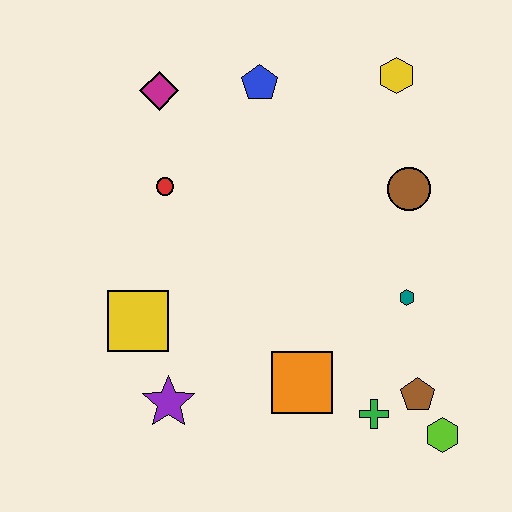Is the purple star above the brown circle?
No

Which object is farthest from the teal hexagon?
The magenta diamond is farthest from the teal hexagon.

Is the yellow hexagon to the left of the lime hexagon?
Yes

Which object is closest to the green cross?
The brown pentagon is closest to the green cross.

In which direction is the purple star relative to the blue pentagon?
The purple star is below the blue pentagon.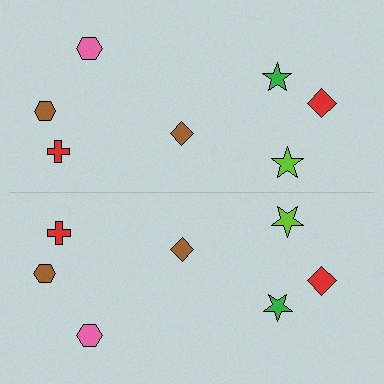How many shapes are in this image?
There are 14 shapes in this image.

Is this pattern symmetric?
Yes, this pattern has bilateral (reflection) symmetry.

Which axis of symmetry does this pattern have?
The pattern has a horizontal axis of symmetry running through the center of the image.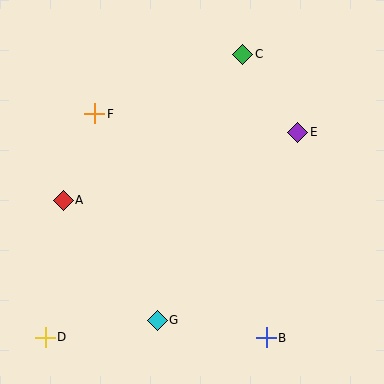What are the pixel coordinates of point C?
Point C is at (243, 54).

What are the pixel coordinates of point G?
Point G is at (157, 320).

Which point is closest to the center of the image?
Point E at (298, 132) is closest to the center.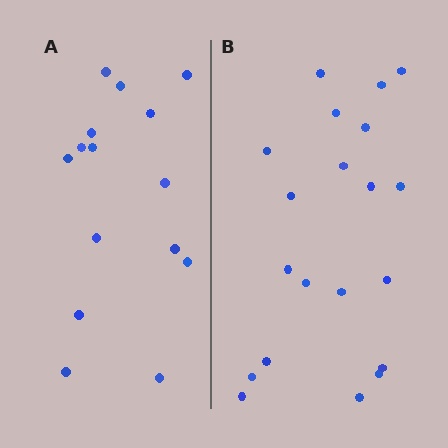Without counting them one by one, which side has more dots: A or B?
Region B (the right region) has more dots.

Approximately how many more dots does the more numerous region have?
Region B has about 5 more dots than region A.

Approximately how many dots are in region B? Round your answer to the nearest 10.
About 20 dots.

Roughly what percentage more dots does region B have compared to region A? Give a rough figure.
About 35% more.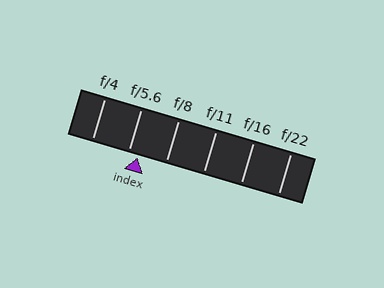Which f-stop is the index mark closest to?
The index mark is closest to f/5.6.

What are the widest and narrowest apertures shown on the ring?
The widest aperture shown is f/4 and the narrowest is f/22.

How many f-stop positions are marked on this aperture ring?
There are 6 f-stop positions marked.